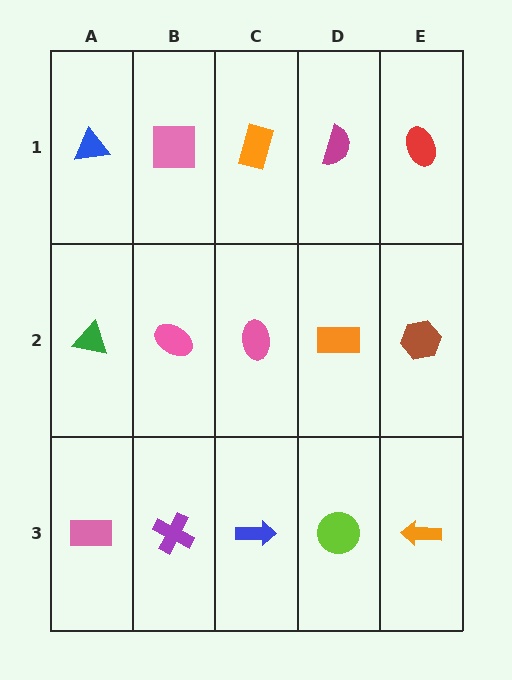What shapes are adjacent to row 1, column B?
A pink ellipse (row 2, column B), a blue triangle (row 1, column A), an orange rectangle (row 1, column C).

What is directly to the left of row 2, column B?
A green triangle.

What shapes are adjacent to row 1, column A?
A green triangle (row 2, column A), a pink square (row 1, column B).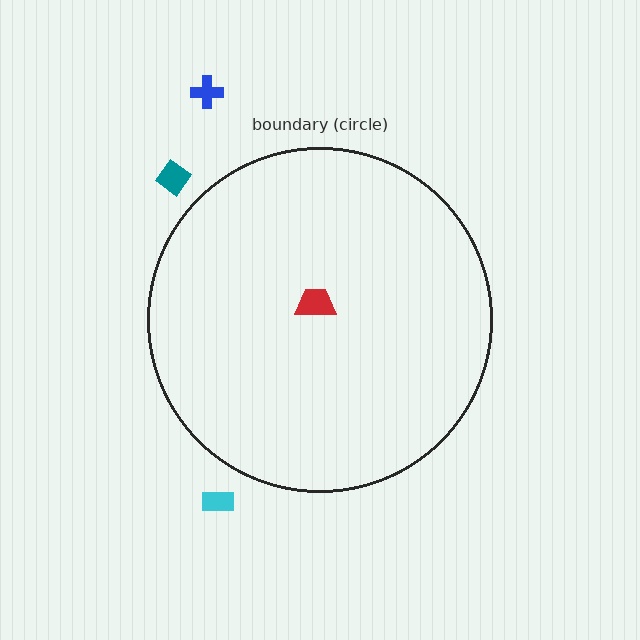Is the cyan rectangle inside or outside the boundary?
Outside.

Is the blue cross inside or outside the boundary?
Outside.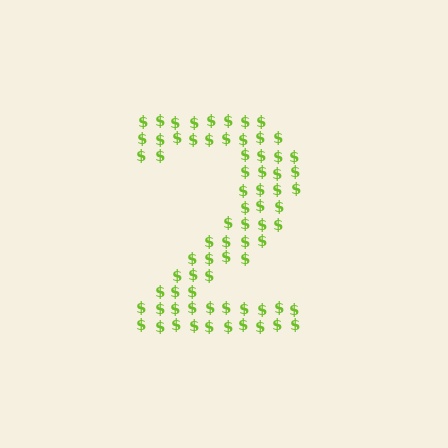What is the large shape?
The large shape is the digit 2.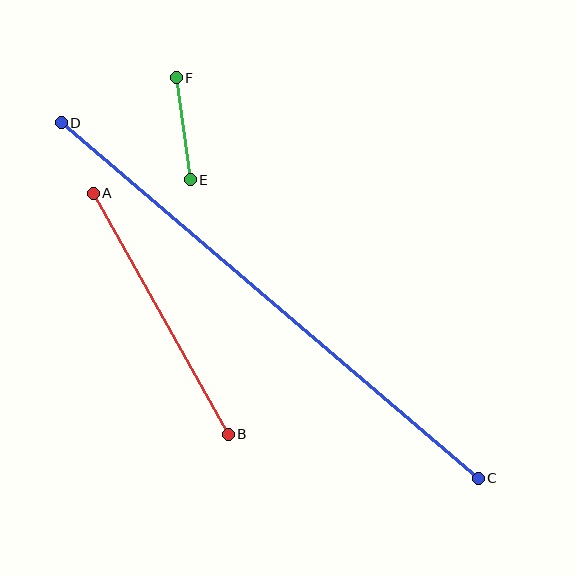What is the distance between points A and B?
The distance is approximately 276 pixels.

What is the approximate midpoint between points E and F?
The midpoint is at approximately (183, 129) pixels.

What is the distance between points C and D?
The distance is approximately 548 pixels.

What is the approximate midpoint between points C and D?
The midpoint is at approximately (270, 300) pixels.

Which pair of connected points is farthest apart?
Points C and D are farthest apart.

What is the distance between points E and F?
The distance is approximately 103 pixels.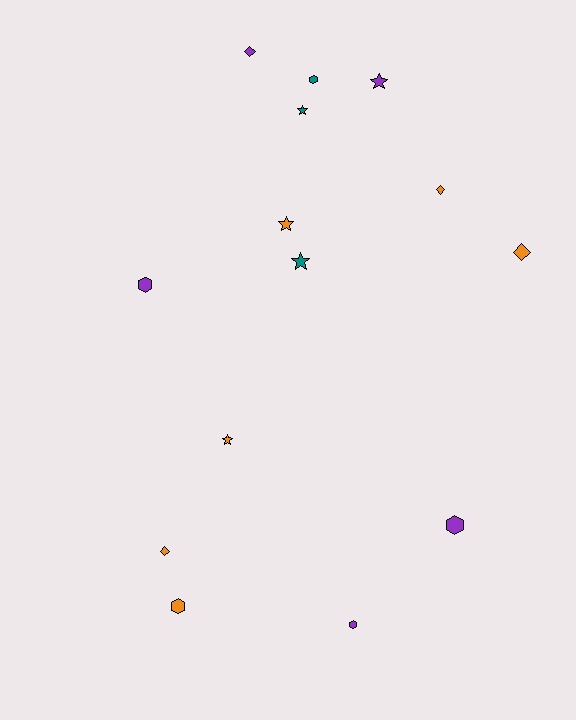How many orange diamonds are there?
There are 3 orange diamonds.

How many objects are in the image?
There are 14 objects.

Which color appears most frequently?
Orange, with 6 objects.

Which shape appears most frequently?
Star, with 5 objects.